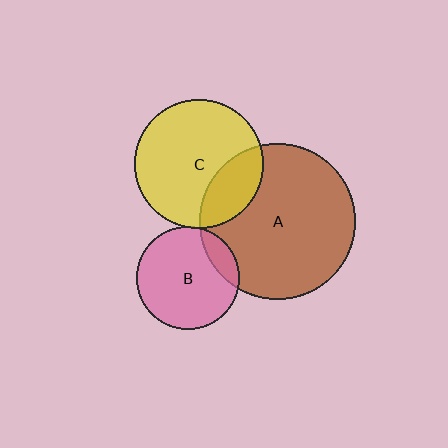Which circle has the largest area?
Circle A (brown).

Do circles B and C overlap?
Yes.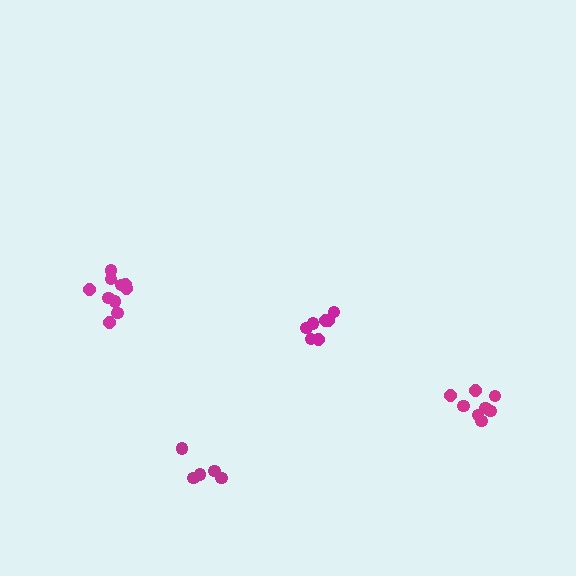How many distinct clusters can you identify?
There are 4 distinct clusters.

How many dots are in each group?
Group 1: 7 dots, Group 2: 8 dots, Group 3: 10 dots, Group 4: 5 dots (30 total).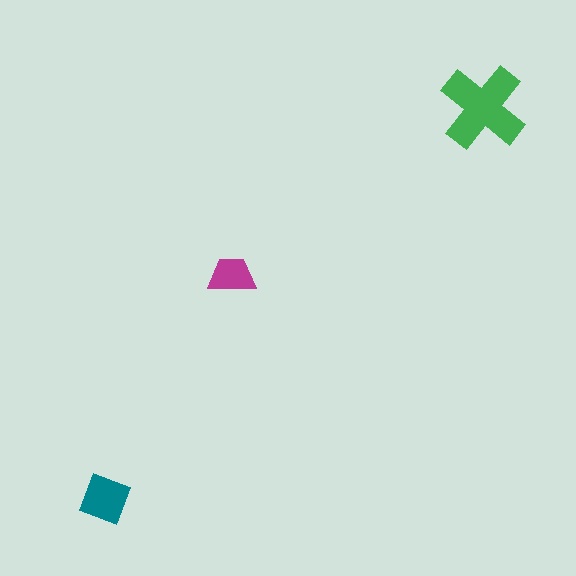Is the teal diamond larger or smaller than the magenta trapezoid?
Larger.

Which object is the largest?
The green cross.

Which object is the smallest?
The magenta trapezoid.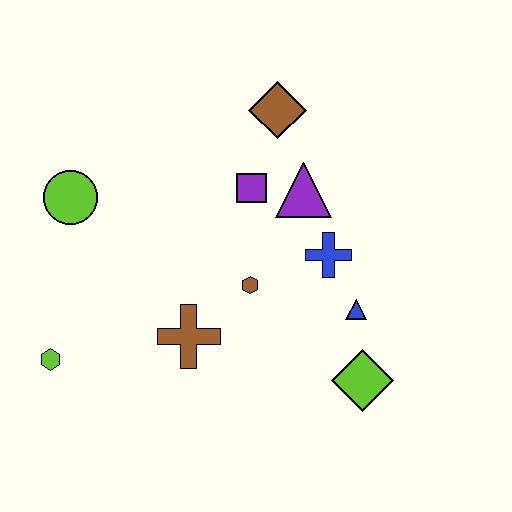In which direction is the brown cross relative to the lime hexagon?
The brown cross is to the right of the lime hexagon.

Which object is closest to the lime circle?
The lime hexagon is closest to the lime circle.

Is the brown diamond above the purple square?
Yes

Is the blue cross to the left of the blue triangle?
Yes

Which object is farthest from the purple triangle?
The lime hexagon is farthest from the purple triangle.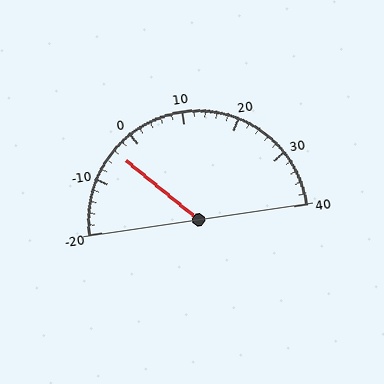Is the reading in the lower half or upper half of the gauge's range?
The reading is in the lower half of the range (-20 to 40).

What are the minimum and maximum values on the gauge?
The gauge ranges from -20 to 40.